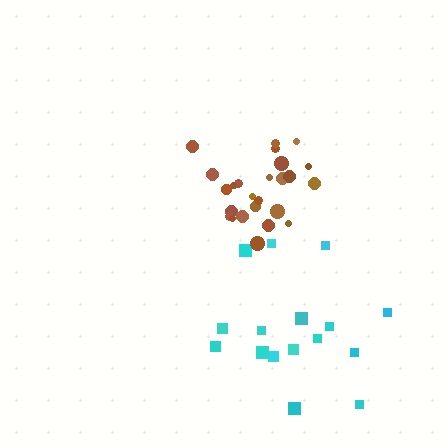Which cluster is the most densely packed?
Brown.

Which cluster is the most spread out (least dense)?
Cyan.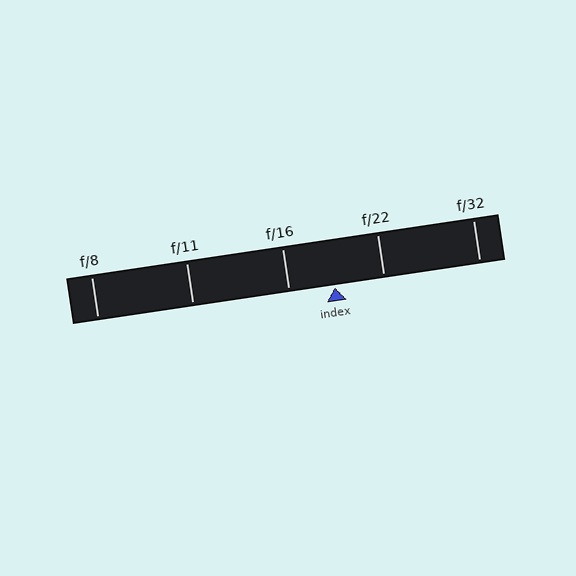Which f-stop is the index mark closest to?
The index mark is closest to f/16.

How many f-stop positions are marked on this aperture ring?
There are 5 f-stop positions marked.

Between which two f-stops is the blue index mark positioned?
The index mark is between f/16 and f/22.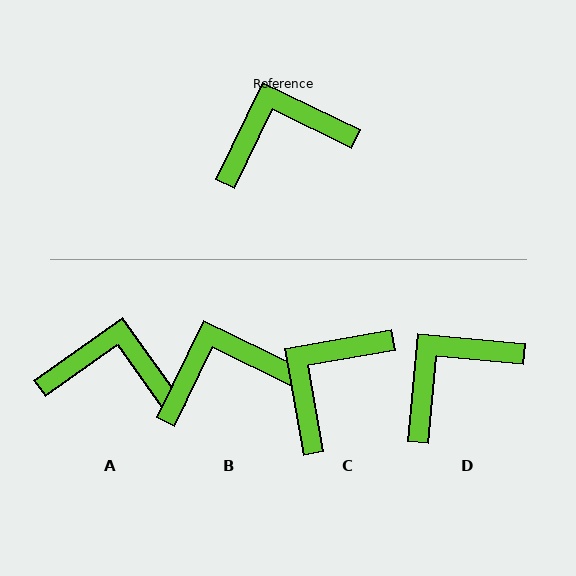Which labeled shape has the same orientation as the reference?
B.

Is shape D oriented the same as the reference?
No, it is off by about 21 degrees.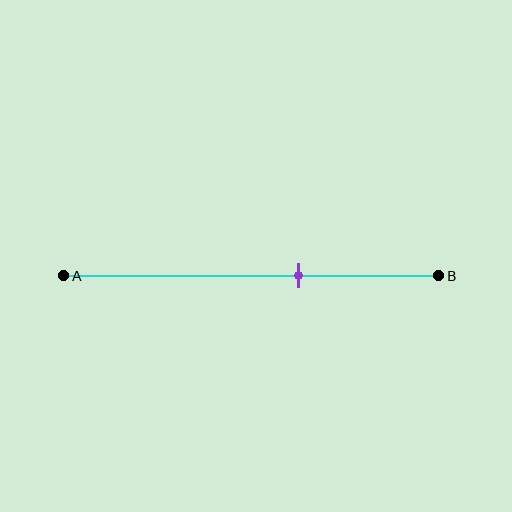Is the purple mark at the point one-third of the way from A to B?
No, the mark is at about 65% from A, not at the 33% one-third point.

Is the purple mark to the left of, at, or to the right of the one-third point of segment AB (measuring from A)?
The purple mark is to the right of the one-third point of segment AB.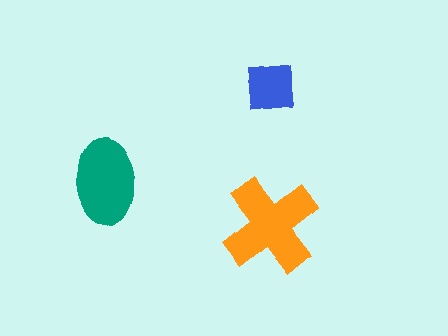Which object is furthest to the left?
The teal ellipse is leftmost.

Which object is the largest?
The orange cross.